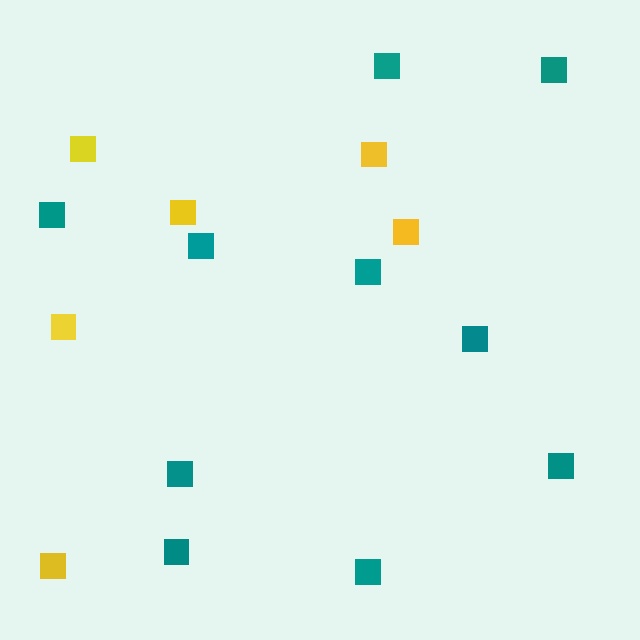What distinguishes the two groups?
There are 2 groups: one group of yellow squares (6) and one group of teal squares (10).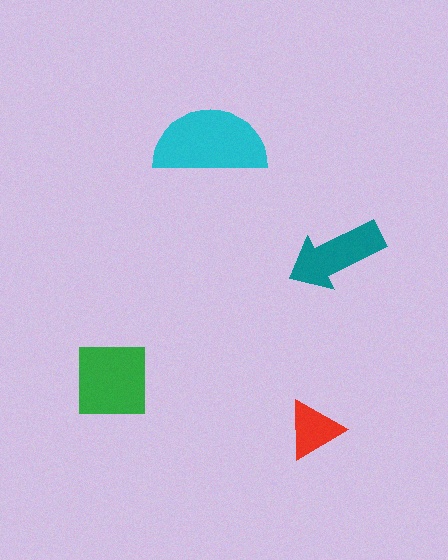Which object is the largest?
The cyan semicircle.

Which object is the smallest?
The red triangle.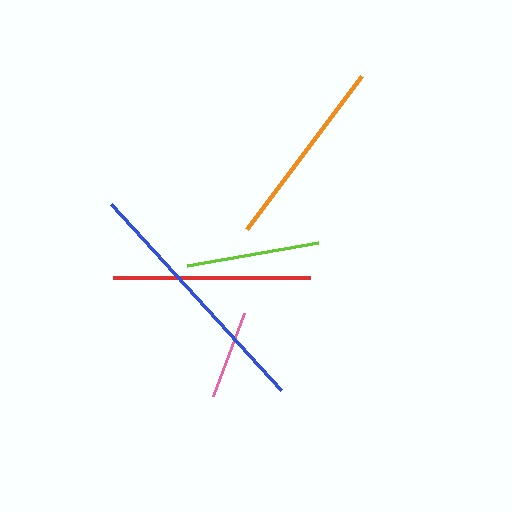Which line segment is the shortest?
The pink line is the shortest at approximately 89 pixels.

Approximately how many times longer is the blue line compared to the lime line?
The blue line is approximately 1.9 times the length of the lime line.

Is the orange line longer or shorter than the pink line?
The orange line is longer than the pink line.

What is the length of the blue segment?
The blue segment is approximately 252 pixels long.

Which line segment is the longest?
The blue line is the longest at approximately 252 pixels.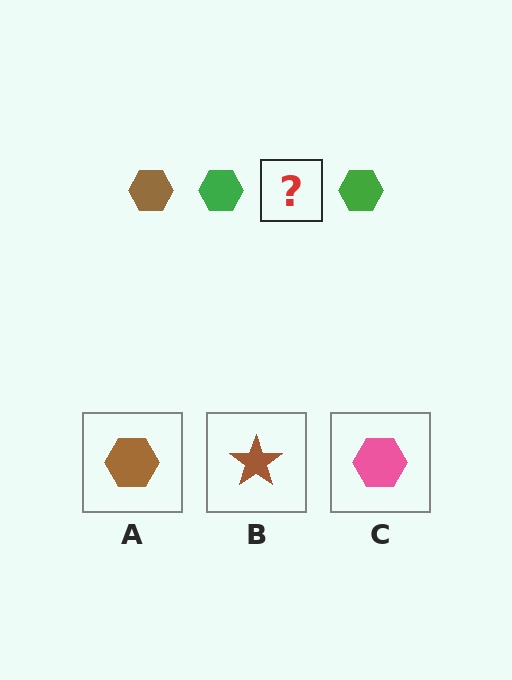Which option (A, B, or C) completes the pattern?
A.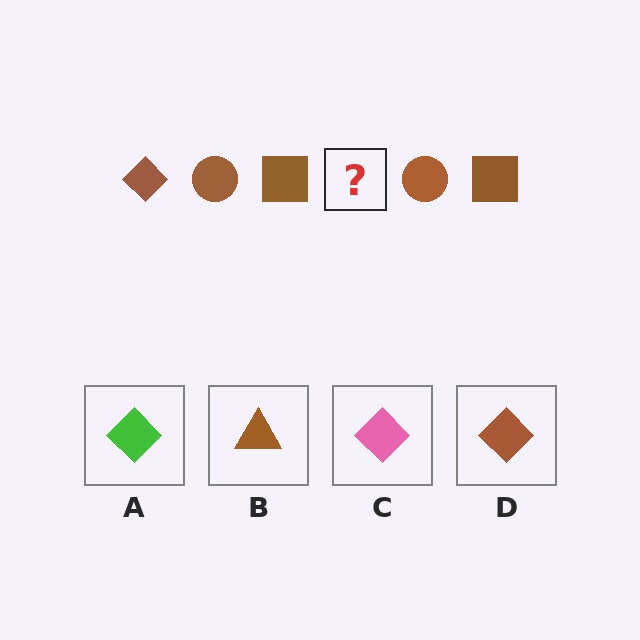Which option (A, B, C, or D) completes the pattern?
D.